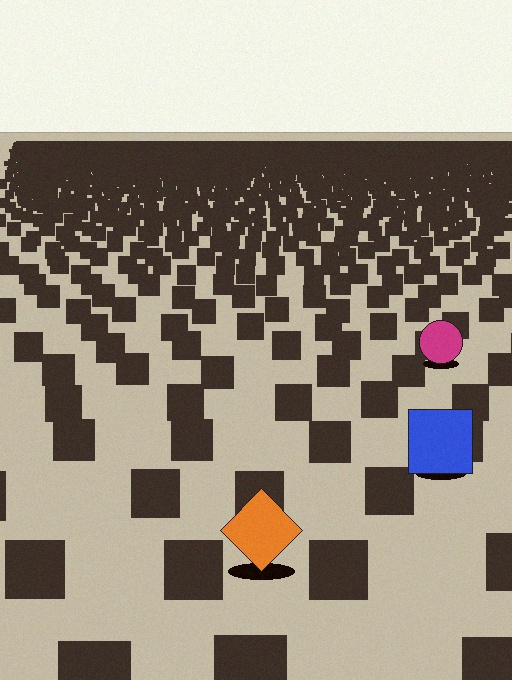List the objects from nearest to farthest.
From nearest to farthest: the orange diamond, the blue square, the magenta circle.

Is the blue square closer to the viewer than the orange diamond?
No. The orange diamond is closer — you can tell from the texture gradient: the ground texture is coarser near it.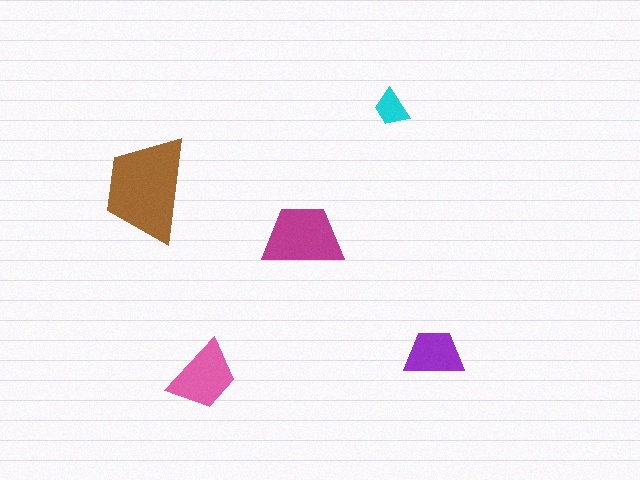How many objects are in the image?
There are 5 objects in the image.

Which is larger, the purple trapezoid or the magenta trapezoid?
The magenta one.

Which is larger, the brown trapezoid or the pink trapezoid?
The brown one.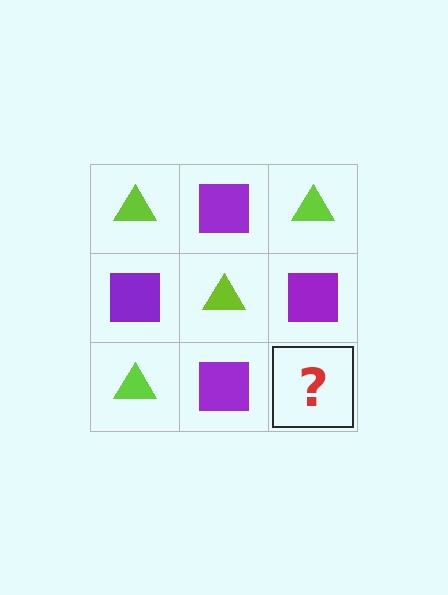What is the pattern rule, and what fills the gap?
The rule is that it alternates lime triangle and purple square in a checkerboard pattern. The gap should be filled with a lime triangle.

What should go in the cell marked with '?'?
The missing cell should contain a lime triangle.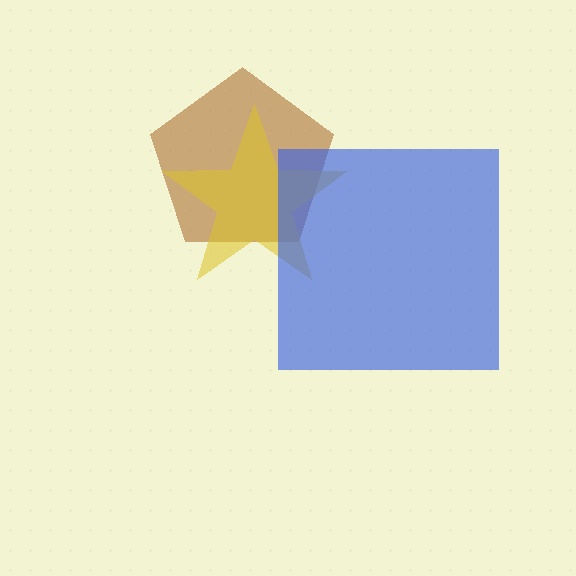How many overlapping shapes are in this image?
There are 3 overlapping shapes in the image.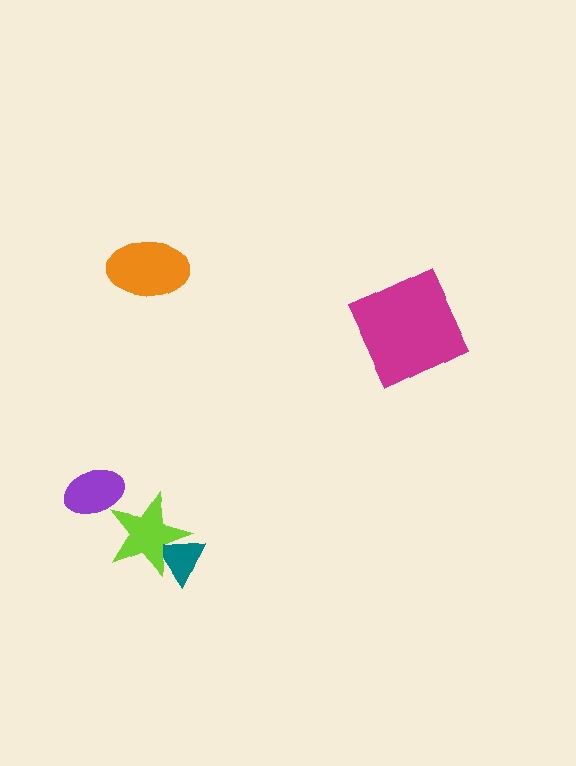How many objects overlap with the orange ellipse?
0 objects overlap with the orange ellipse.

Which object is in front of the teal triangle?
The lime star is in front of the teal triangle.